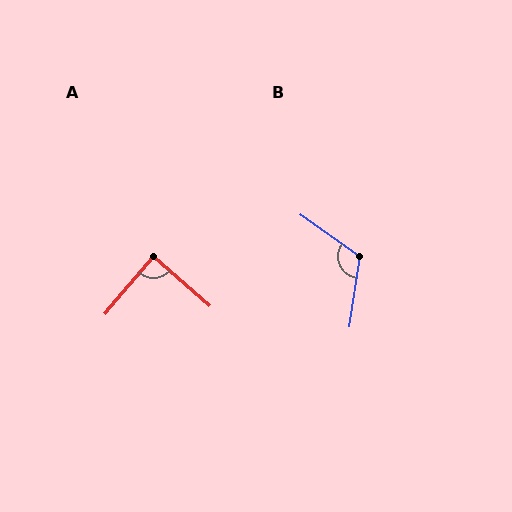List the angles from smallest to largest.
A (89°), B (116°).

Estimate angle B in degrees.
Approximately 116 degrees.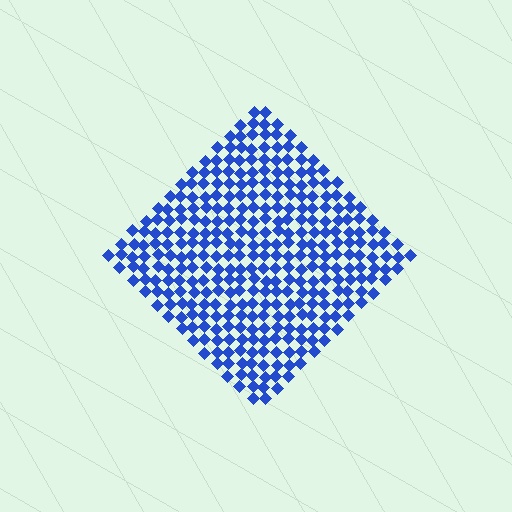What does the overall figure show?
The overall figure shows a diamond.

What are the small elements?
The small elements are diamonds.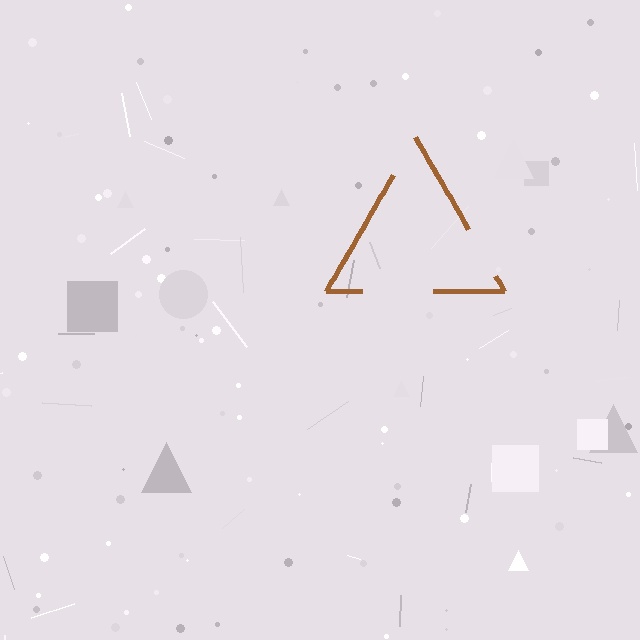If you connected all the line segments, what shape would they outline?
They would outline a triangle.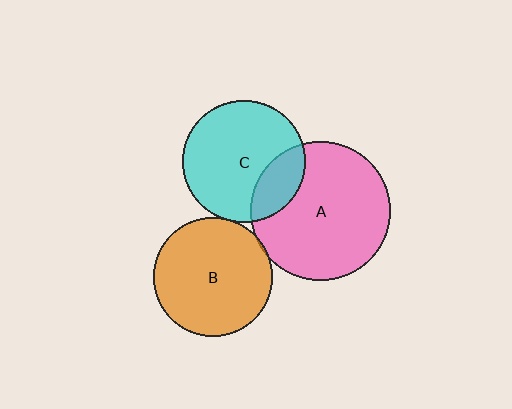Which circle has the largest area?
Circle A (pink).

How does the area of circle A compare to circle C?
Approximately 1.3 times.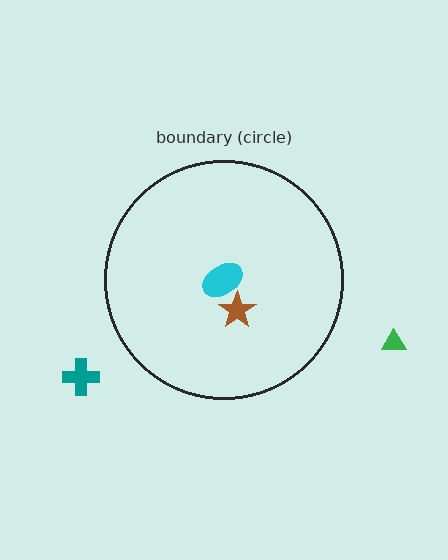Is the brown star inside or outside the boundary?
Inside.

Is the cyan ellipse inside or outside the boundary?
Inside.